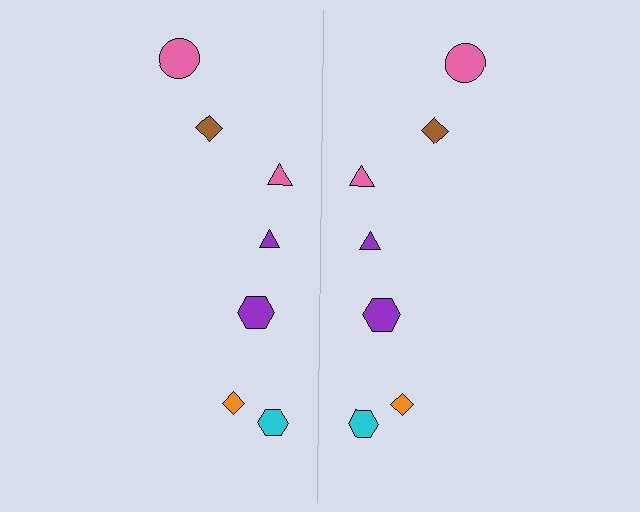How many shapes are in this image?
There are 14 shapes in this image.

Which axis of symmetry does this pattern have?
The pattern has a vertical axis of symmetry running through the center of the image.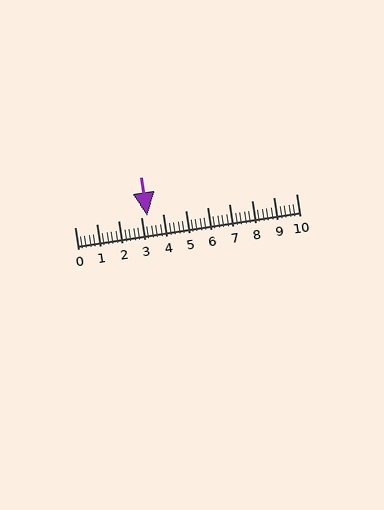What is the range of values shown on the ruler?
The ruler shows values from 0 to 10.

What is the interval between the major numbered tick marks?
The major tick marks are spaced 1 units apart.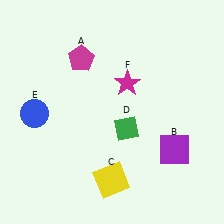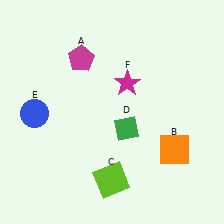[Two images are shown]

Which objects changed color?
B changed from purple to orange. C changed from yellow to lime.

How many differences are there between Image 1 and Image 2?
There are 2 differences between the two images.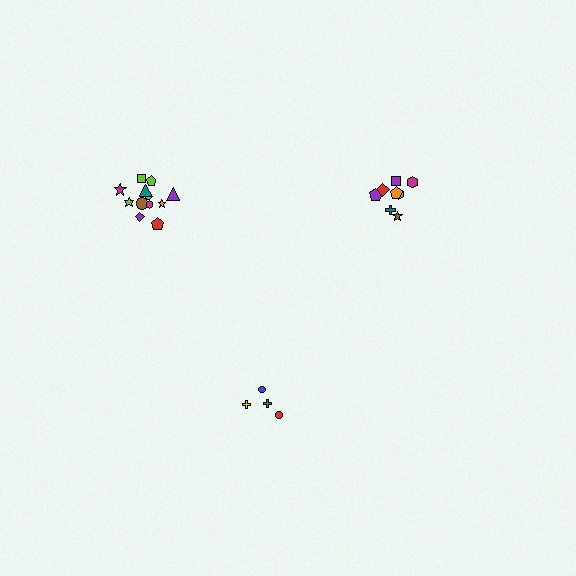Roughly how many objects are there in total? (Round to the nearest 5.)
Roughly 25 objects in total.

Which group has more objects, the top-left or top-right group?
The top-left group.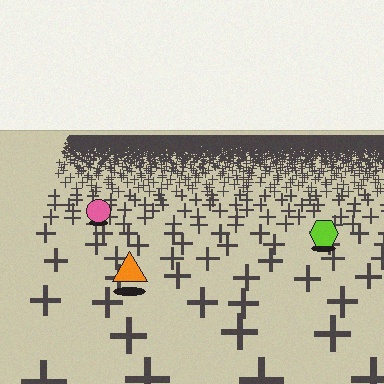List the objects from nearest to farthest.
From nearest to farthest: the orange triangle, the lime hexagon, the pink circle.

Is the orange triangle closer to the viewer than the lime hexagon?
Yes. The orange triangle is closer — you can tell from the texture gradient: the ground texture is coarser near it.